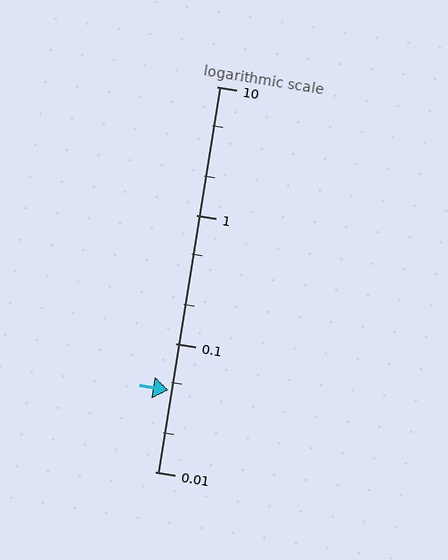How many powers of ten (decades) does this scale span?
The scale spans 3 decades, from 0.01 to 10.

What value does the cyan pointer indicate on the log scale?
The pointer indicates approximately 0.043.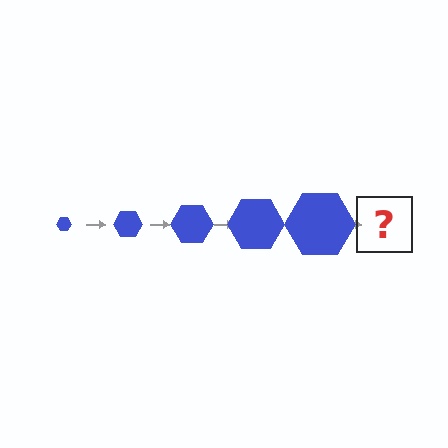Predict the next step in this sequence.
The next step is a blue hexagon, larger than the previous one.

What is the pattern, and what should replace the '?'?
The pattern is that the hexagon gets progressively larger each step. The '?' should be a blue hexagon, larger than the previous one.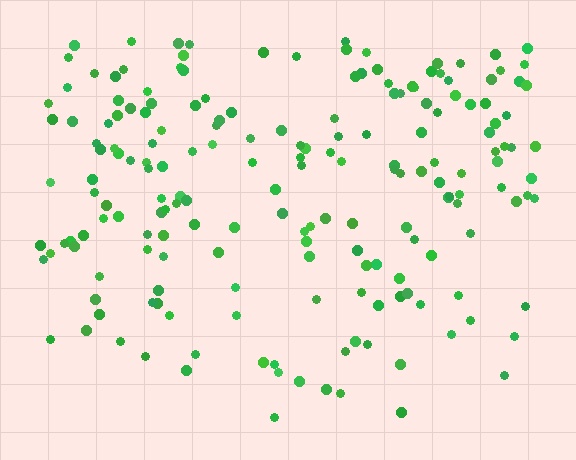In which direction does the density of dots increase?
From bottom to top, with the top side densest.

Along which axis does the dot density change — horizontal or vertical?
Vertical.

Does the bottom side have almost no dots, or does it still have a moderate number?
Still a moderate number, just noticeably fewer than the top.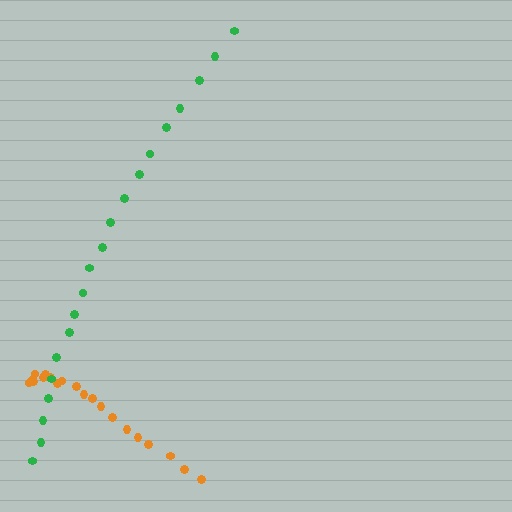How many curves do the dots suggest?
There are 2 distinct paths.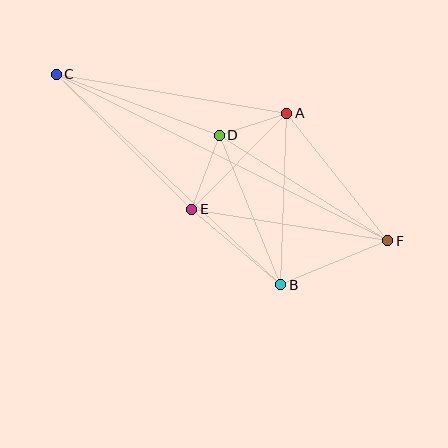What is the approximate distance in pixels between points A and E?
The distance between A and E is approximately 135 pixels.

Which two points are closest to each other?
Points A and D are closest to each other.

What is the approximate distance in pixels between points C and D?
The distance between C and D is approximately 174 pixels.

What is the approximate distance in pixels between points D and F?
The distance between D and F is approximately 199 pixels.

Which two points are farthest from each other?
Points C and F are farthest from each other.